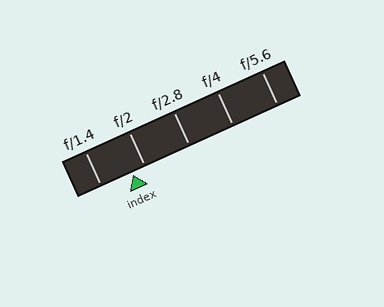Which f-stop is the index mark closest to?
The index mark is closest to f/2.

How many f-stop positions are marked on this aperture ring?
There are 5 f-stop positions marked.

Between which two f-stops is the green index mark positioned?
The index mark is between f/1.4 and f/2.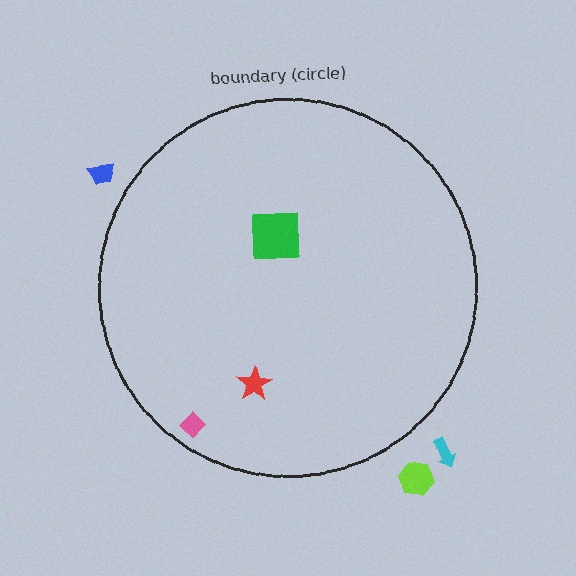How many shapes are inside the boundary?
3 inside, 3 outside.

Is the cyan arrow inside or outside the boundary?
Outside.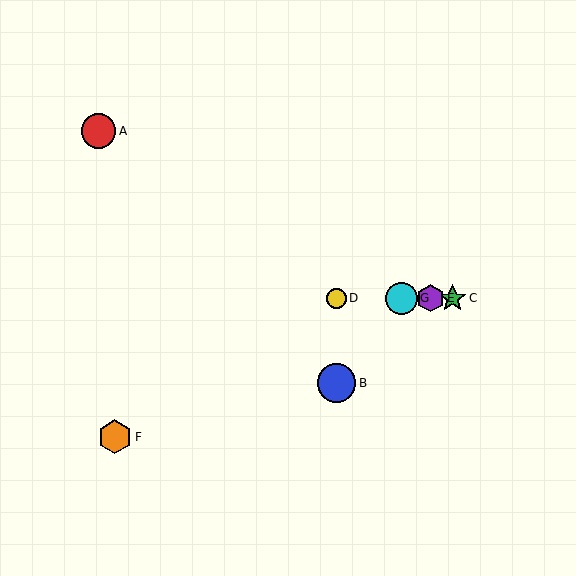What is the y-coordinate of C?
Object C is at y≈298.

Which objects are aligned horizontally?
Objects C, D, E, G are aligned horizontally.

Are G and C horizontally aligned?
Yes, both are at y≈298.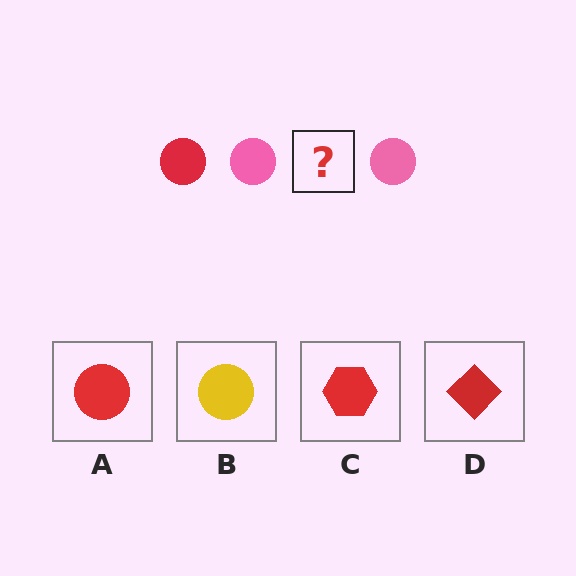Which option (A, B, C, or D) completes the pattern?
A.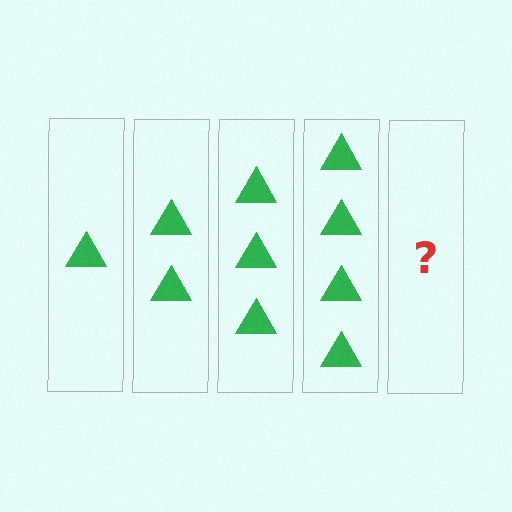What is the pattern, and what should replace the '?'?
The pattern is that each step adds one more triangle. The '?' should be 5 triangles.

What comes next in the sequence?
The next element should be 5 triangles.